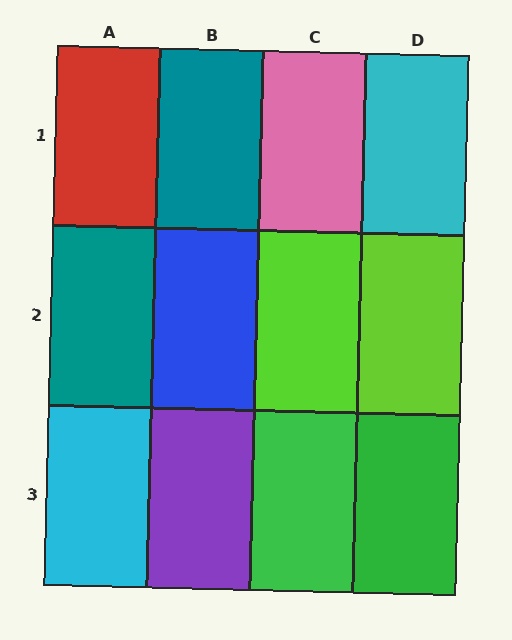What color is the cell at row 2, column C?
Lime.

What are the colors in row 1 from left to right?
Red, teal, pink, cyan.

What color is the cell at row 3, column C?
Green.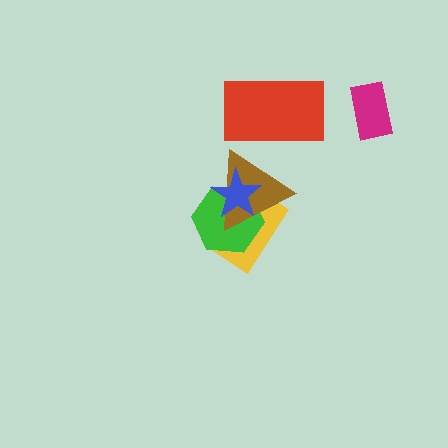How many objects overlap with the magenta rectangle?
0 objects overlap with the magenta rectangle.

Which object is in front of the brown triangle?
The blue star is in front of the brown triangle.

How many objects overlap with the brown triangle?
4 objects overlap with the brown triangle.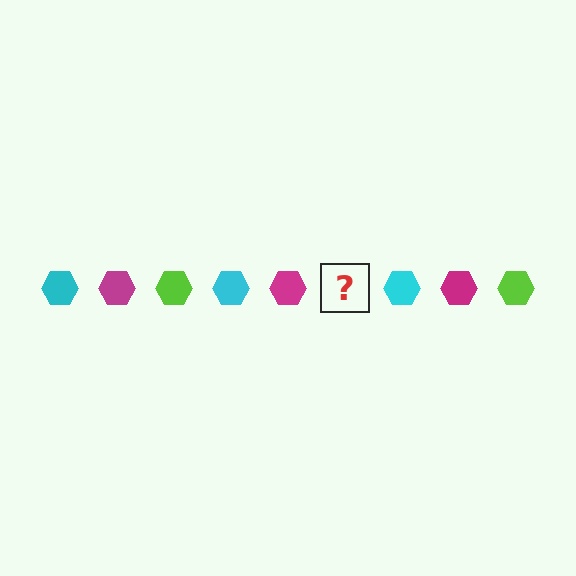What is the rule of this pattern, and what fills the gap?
The rule is that the pattern cycles through cyan, magenta, lime hexagons. The gap should be filled with a lime hexagon.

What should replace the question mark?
The question mark should be replaced with a lime hexagon.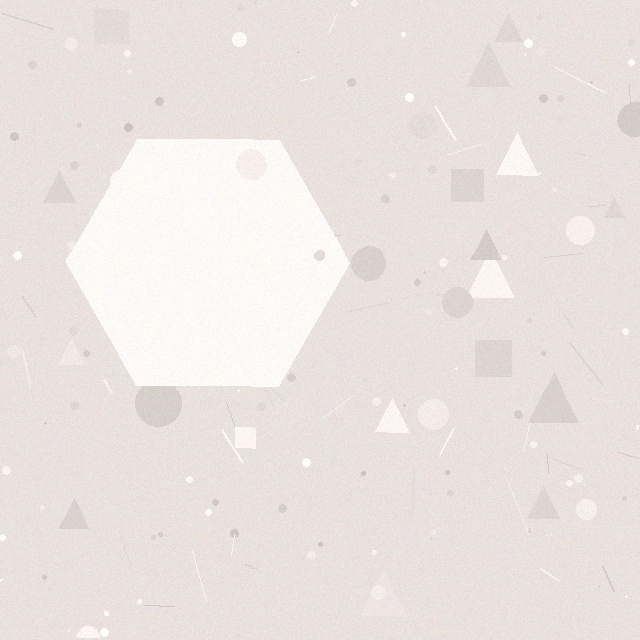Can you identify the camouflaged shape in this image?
The camouflaged shape is a hexagon.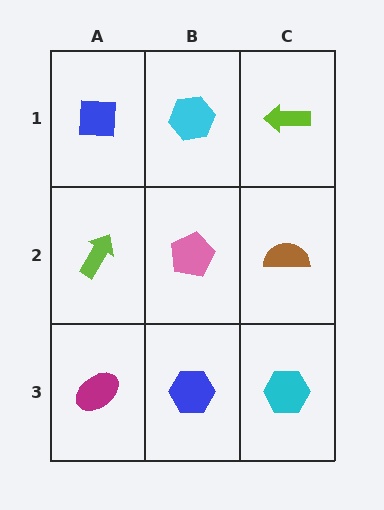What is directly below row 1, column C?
A brown semicircle.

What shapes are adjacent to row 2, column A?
A blue square (row 1, column A), a magenta ellipse (row 3, column A), a pink pentagon (row 2, column B).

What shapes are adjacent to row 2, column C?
A lime arrow (row 1, column C), a cyan hexagon (row 3, column C), a pink pentagon (row 2, column B).